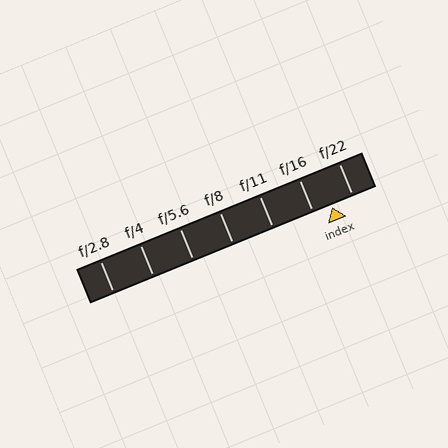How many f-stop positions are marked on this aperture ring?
There are 7 f-stop positions marked.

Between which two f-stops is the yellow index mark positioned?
The index mark is between f/16 and f/22.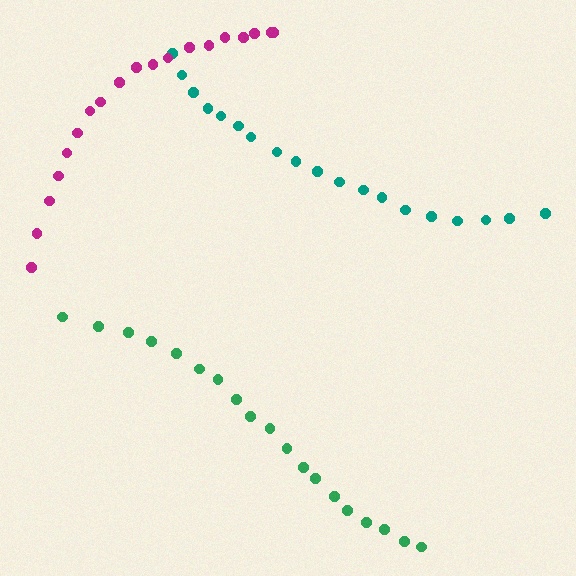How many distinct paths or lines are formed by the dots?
There are 3 distinct paths.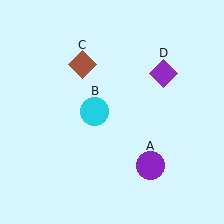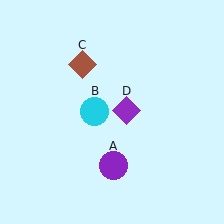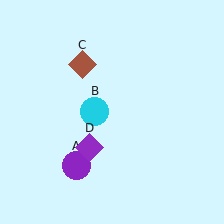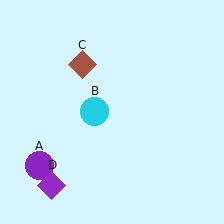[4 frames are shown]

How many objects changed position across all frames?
2 objects changed position: purple circle (object A), purple diamond (object D).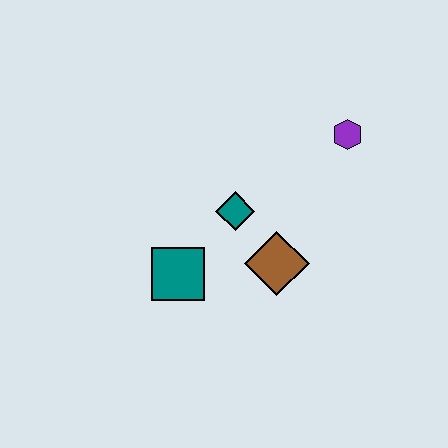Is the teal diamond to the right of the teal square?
Yes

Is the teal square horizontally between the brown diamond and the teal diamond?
No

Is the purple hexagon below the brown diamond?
No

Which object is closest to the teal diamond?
The brown diamond is closest to the teal diamond.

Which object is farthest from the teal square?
The purple hexagon is farthest from the teal square.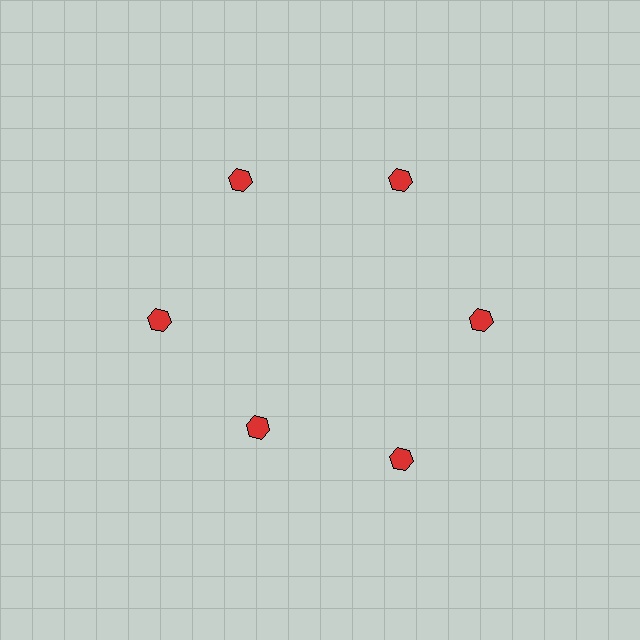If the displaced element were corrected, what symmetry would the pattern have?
It would have 6-fold rotational symmetry — the pattern would map onto itself every 60 degrees.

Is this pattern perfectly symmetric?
No. The 6 red hexagons are arranged in a ring, but one element near the 7 o'clock position is pulled inward toward the center, breaking the 6-fold rotational symmetry.